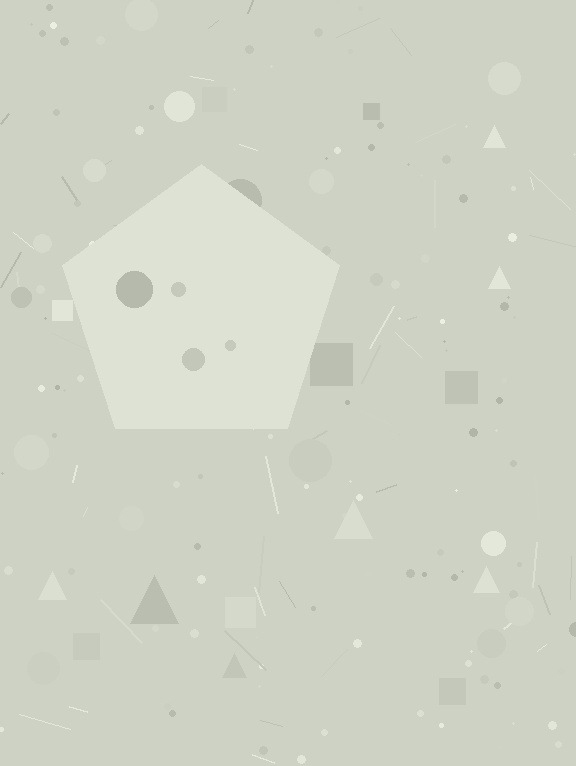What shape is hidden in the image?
A pentagon is hidden in the image.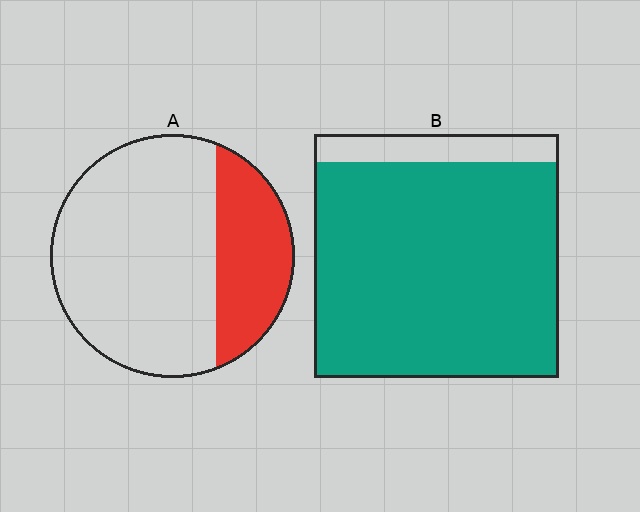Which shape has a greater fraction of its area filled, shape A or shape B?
Shape B.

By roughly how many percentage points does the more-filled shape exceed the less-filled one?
By roughly 60 percentage points (B over A).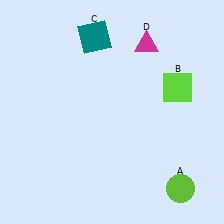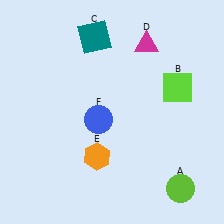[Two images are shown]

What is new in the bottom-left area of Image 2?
A blue circle (F) was added in the bottom-left area of Image 2.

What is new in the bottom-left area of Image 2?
An orange hexagon (E) was added in the bottom-left area of Image 2.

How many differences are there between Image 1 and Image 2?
There are 2 differences between the two images.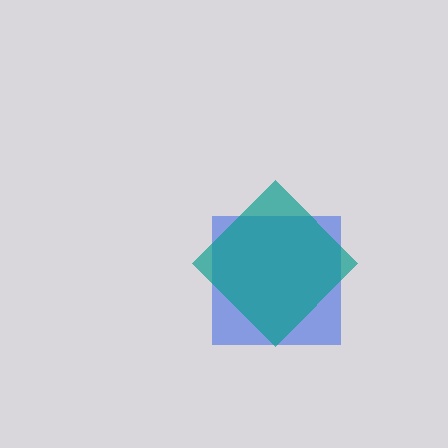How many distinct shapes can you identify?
There are 2 distinct shapes: a blue square, a teal diamond.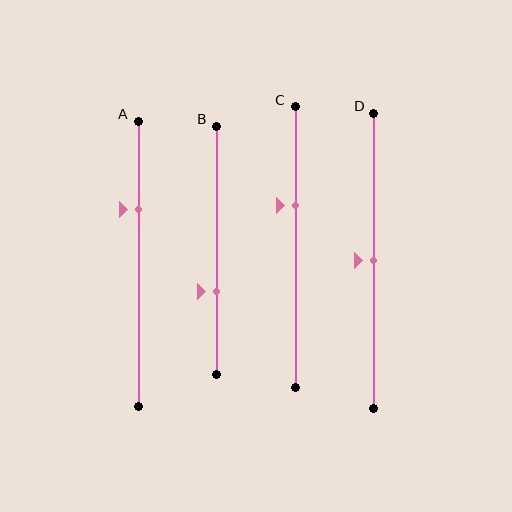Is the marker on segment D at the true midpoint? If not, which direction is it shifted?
Yes, the marker on segment D is at the true midpoint.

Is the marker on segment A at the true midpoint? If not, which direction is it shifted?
No, the marker on segment A is shifted upward by about 19% of the segment length.